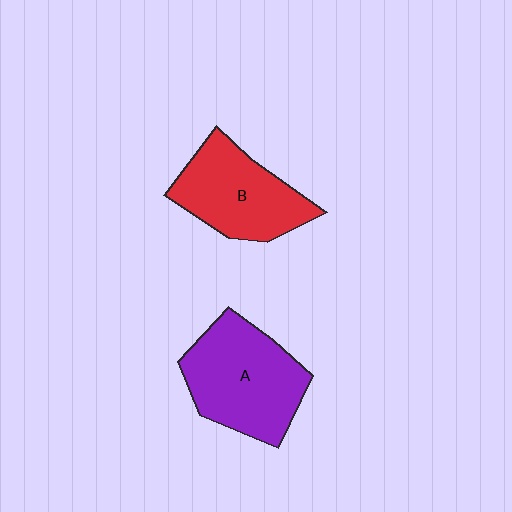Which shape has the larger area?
Shape A (purple).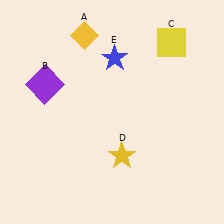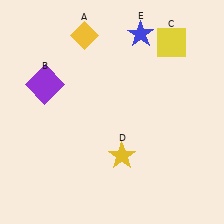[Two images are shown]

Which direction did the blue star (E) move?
The blue star (E) moved right.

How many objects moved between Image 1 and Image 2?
1 object moved between the two images.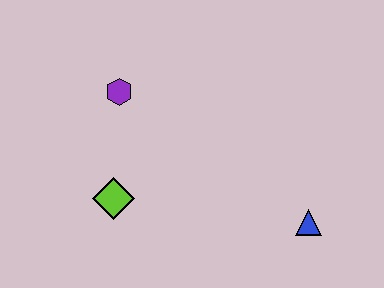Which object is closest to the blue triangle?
The lime diamond is closest to the blue triangle.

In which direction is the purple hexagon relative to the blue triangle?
The purple hexagon is to the left of the blue triangle.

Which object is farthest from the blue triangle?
The purple hexagon is farthest from the blue triangle.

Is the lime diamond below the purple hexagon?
Yes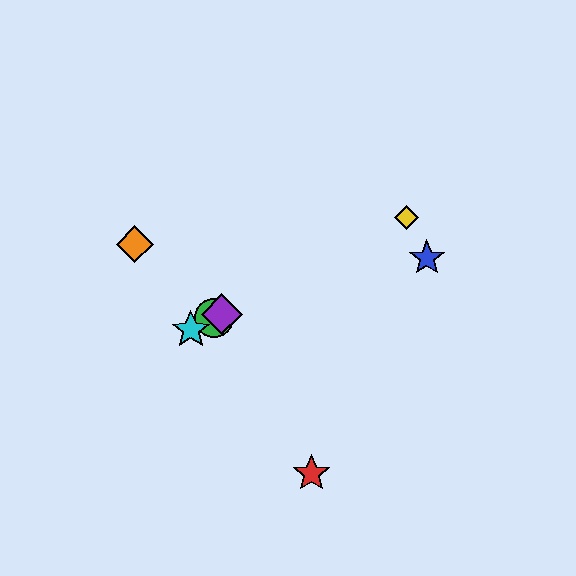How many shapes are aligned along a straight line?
4 shapes (the green circle, the yellow diamond, the purple diamond, the cyan star) are aligned along a straight line.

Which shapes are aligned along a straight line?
The green circle, the yellow diamond, the purple diamond, the cyan star are aligned along a straight line.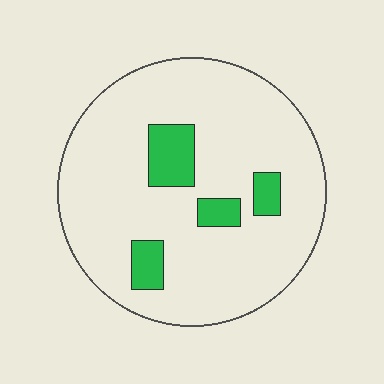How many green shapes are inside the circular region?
4.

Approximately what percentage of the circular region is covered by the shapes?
Approximately 10%.